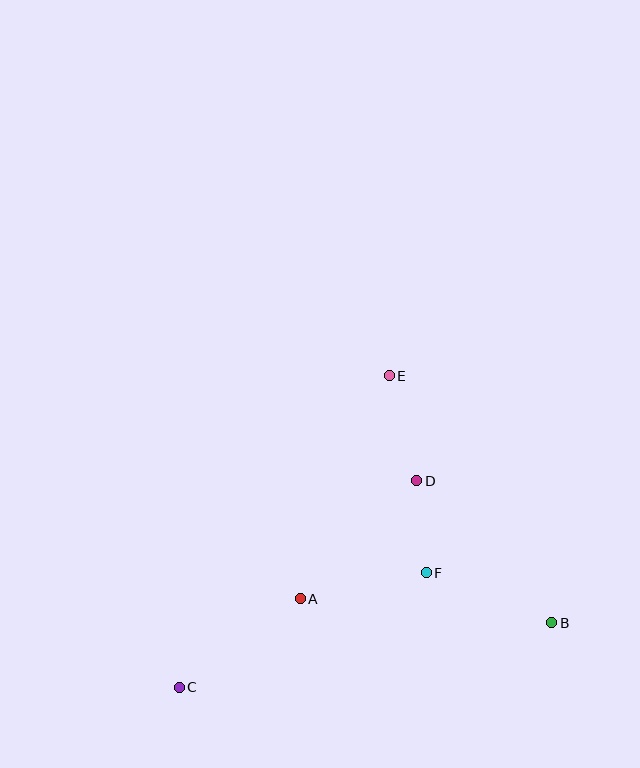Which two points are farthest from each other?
Points B and C are farthest from each other.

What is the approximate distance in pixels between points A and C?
The distance between A and C is approximately 150 pixels.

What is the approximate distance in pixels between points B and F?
The distance between B and F is approximately 135 pixels.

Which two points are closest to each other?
Points D and F are closest to each other.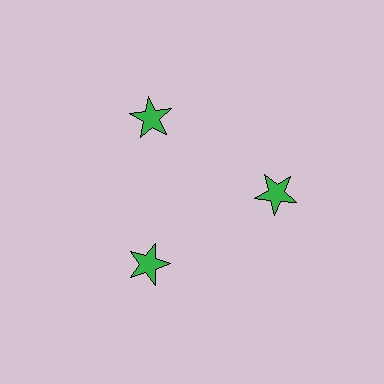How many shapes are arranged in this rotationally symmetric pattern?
There are 3 shapes, arranged in 3 groups of 1.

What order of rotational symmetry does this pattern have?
This pattern has 3-fold rotational symmetry.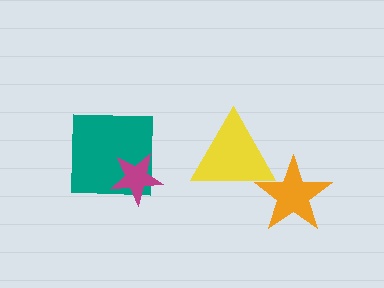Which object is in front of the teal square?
The magenta star is in front of the teal square.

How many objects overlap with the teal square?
1 object overlaps with the teal square.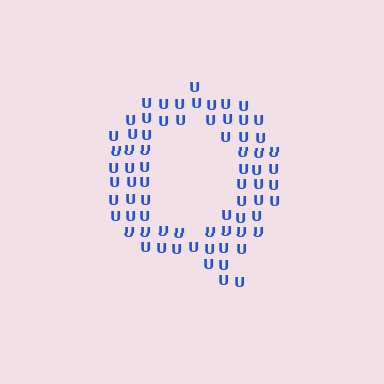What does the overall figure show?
The overall figure shows the letter Q.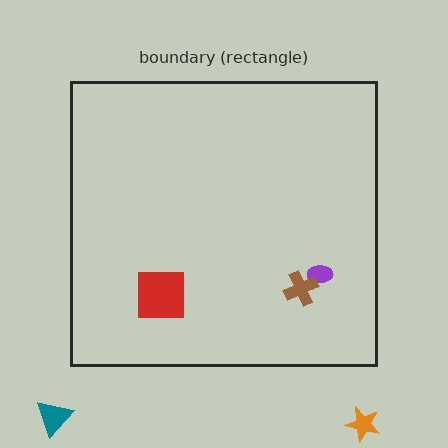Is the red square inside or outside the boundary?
Inside.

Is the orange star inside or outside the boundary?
Outside.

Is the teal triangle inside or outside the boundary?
Outside.